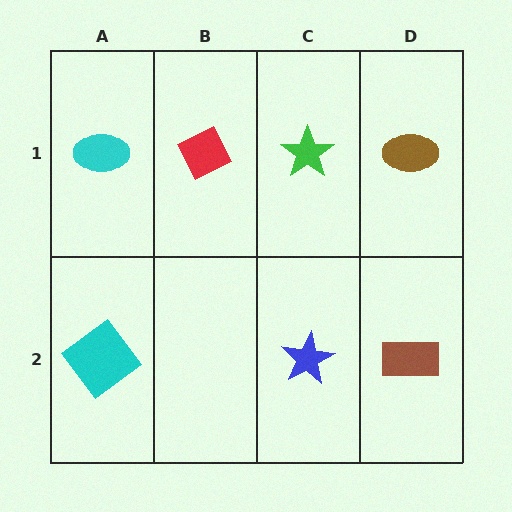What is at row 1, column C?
A green star.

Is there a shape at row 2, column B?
No, that cell is empty.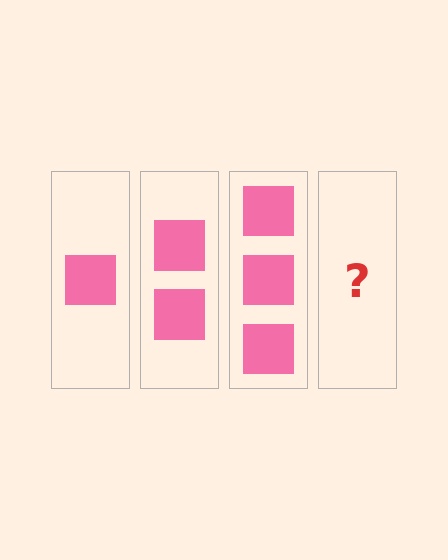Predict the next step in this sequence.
The next step is 4 squares.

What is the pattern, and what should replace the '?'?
The pattern is that each step adds one more square. The '?' should be 4 squares.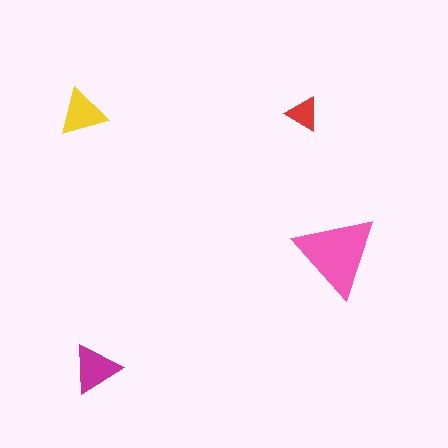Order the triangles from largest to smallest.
the pink one, the magenta one, the yellow one, the red one.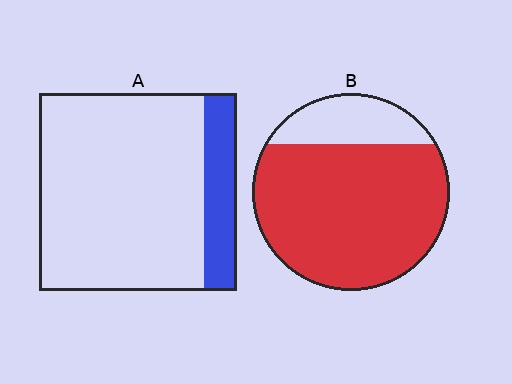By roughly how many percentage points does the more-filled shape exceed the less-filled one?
By roughly 65 percentage points (B over A).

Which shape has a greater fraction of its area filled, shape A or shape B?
Shape B.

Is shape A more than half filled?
No.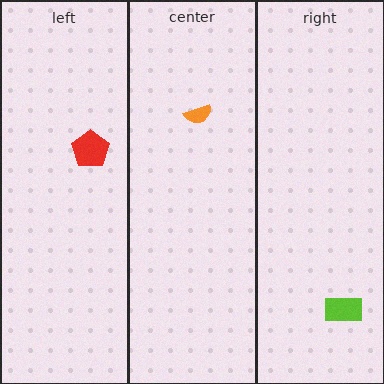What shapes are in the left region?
The red pentagon.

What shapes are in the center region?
The orange semicircle.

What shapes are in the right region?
The lime rectangle.